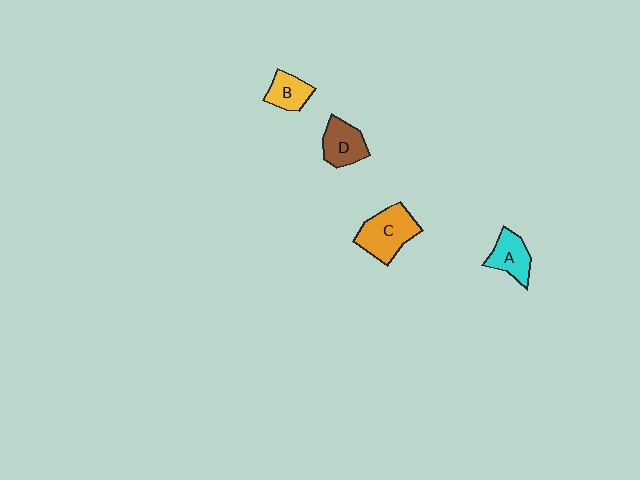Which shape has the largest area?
Shape C (orange).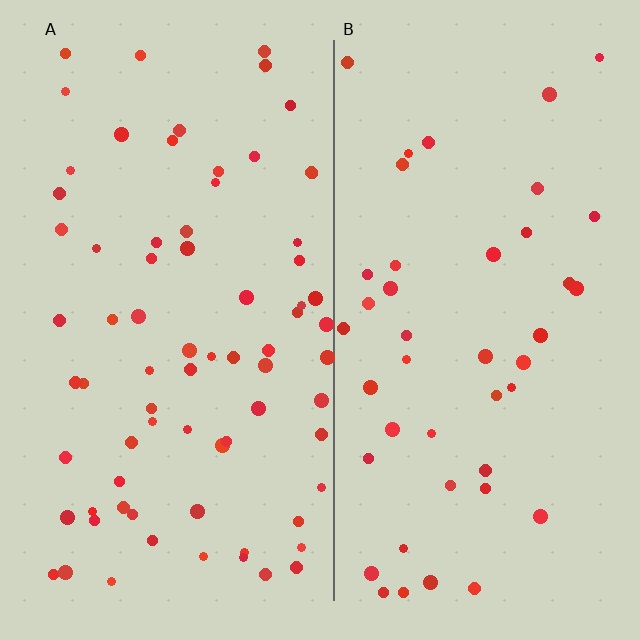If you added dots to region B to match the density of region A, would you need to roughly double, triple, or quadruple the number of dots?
Approximately double.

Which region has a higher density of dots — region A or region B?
A (the left).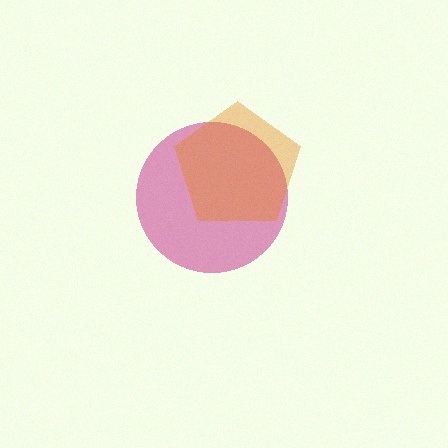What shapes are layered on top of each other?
The layered shapes are: a magenta circle, an orange pentagon.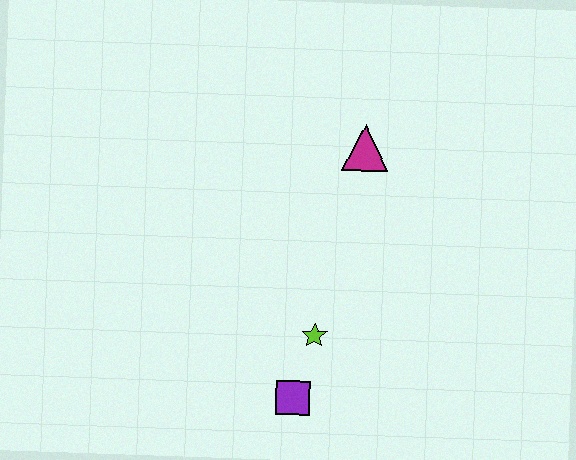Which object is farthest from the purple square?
The magenta triangle is farthest from the purple square.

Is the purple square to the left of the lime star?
Yes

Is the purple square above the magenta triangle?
No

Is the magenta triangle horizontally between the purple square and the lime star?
No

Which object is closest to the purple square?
The lime star is closest to the purple square.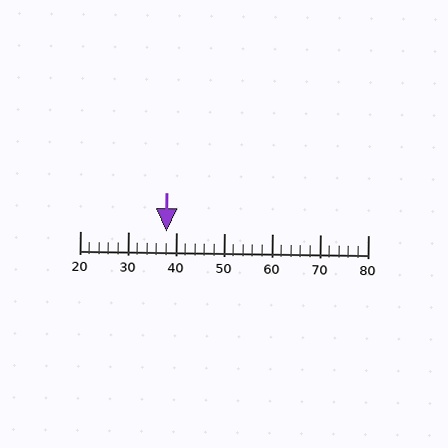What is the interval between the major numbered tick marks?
The major tick marks are spaced 10 units apart.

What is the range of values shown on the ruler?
The ruler shows values from 20 to 80.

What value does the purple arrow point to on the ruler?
The purple arrow points to approximately 38.